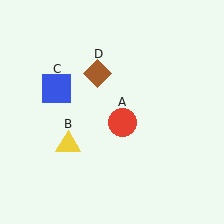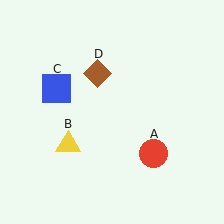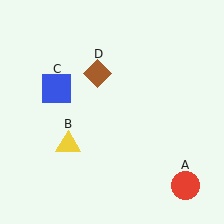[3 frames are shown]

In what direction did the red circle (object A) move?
The red circle (object A) moved down and to the right.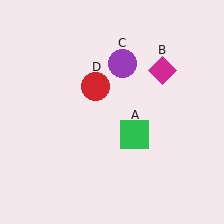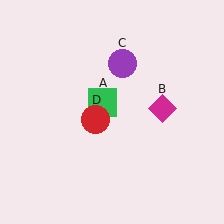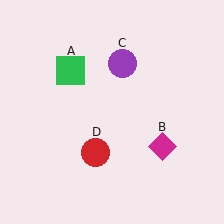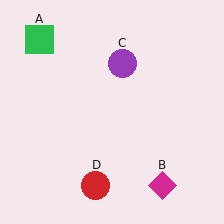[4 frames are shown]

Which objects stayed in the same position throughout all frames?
Purple circle (object C) remained stationary.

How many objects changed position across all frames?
3 objects changed position: green square (object A), magenta diamond (object B), red circle (object D).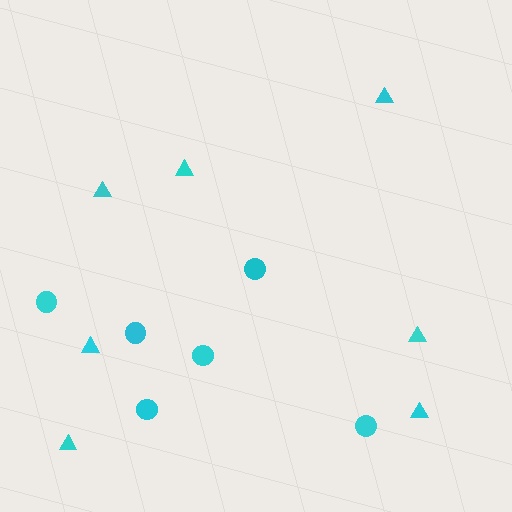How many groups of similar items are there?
There are 2 groups: one group of circles (6) and one group of triangles (7).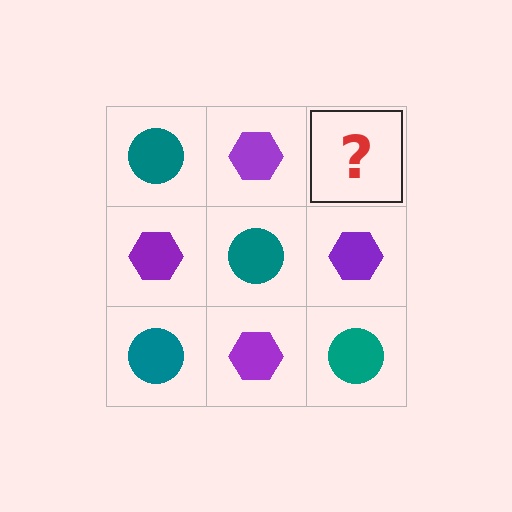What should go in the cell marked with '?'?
The missing cell should contain a teal circle.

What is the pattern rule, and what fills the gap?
The rule is that it alternates teal circle and purple hexagon in a checkerboard pattern. The gap should be filled with a teal circle.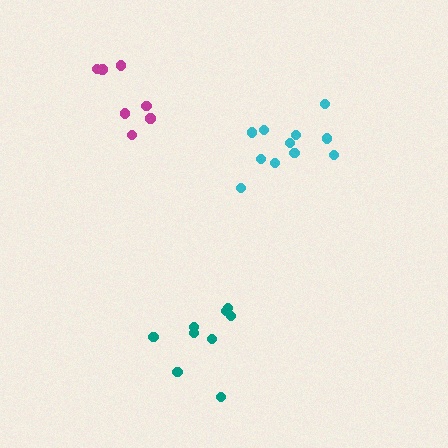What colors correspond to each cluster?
The clusters are colored: teal, magenta, cyan.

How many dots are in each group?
Group 1: 9 dots, Group 2: 7 dots, Group 3: 11 dots (27 total).